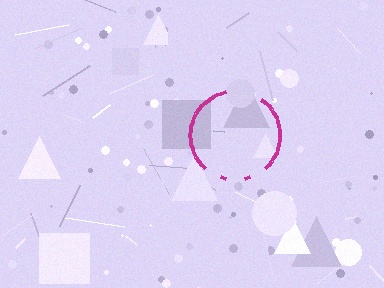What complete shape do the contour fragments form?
The contour fragments form a circle.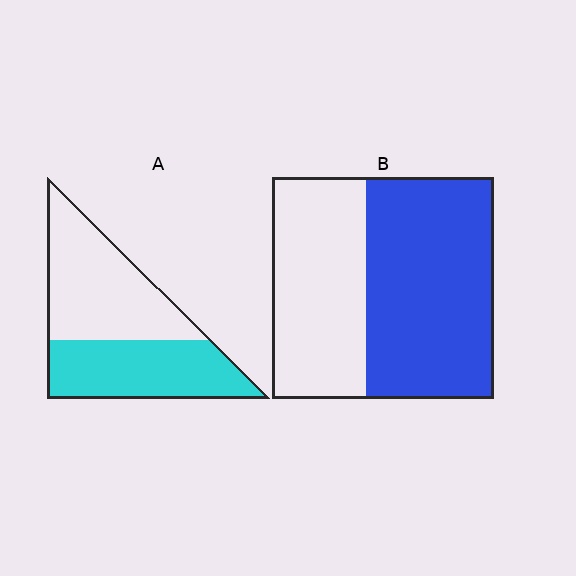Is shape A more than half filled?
Roughly half.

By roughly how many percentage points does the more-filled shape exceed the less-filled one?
By roughly 10 percentage points (B over A).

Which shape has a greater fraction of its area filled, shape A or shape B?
Shape B.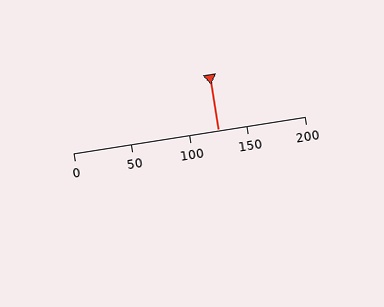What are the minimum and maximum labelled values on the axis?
The axis runs from 0 to 200.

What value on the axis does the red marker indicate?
The marker indicates approximately 125.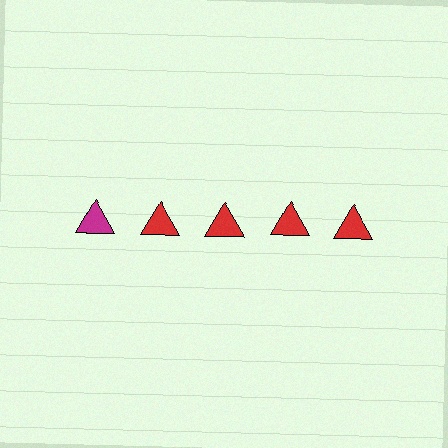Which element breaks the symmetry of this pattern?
The magenta triangle in the top row, leftmost column breaks the symmetry. All other shapes are red triangles.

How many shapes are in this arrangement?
There are 5 shapes arranged in a grid pattern.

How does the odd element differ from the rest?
It has a different color: magenta instead of red.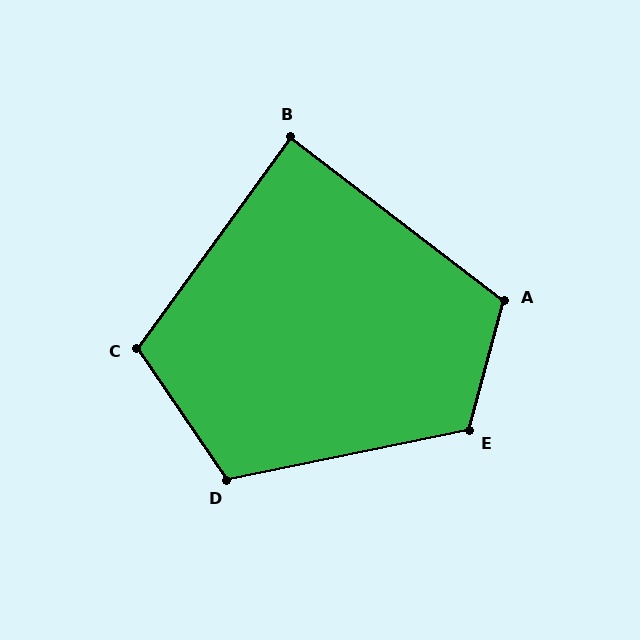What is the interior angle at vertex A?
Approximately 112 degrees (obtuse).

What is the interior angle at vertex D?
Approximately 113 degrees (obtuse).